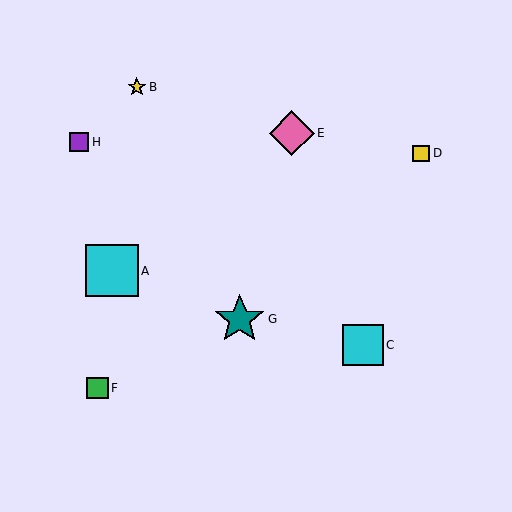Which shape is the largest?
The cyan square (labeled A) is the largest.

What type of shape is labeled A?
Shape A is a cyan square.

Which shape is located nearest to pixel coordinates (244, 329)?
The teal star (labeled G) at (240, 319) is nearest to that location.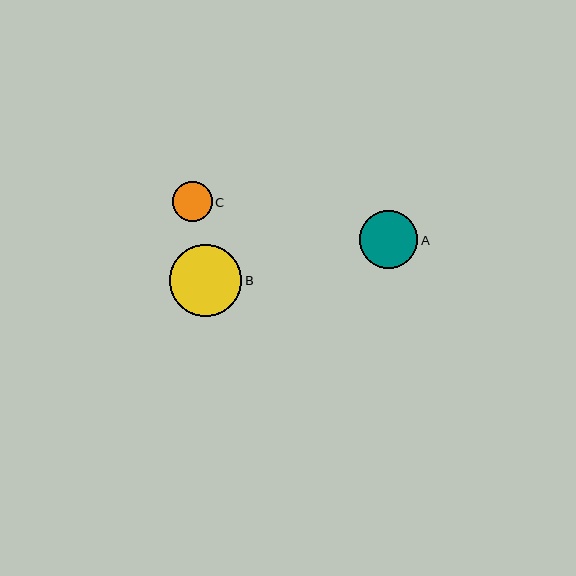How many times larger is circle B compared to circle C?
Circle B is approximately 1.8 times the size of circle C.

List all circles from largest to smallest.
From largest to smallest: B, A, C.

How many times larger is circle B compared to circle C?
Circle B is approximately 1.8 times the size of circle C.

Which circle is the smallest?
Circle C is the smallest with a size of approximately 40 pixels.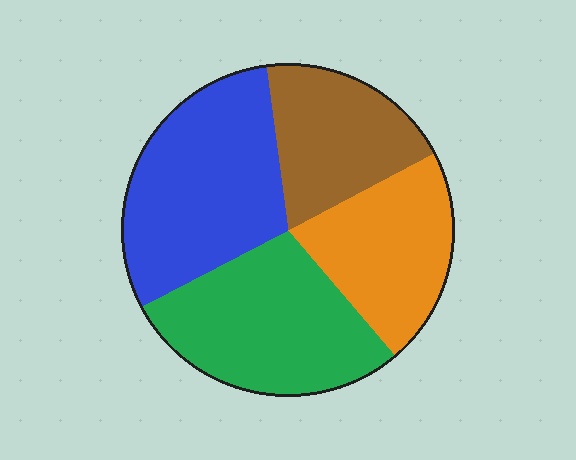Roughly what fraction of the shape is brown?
Brown takes up about one fifth (1/5) of the shape.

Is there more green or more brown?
Green.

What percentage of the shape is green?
Green covers roughly 30% of the shape.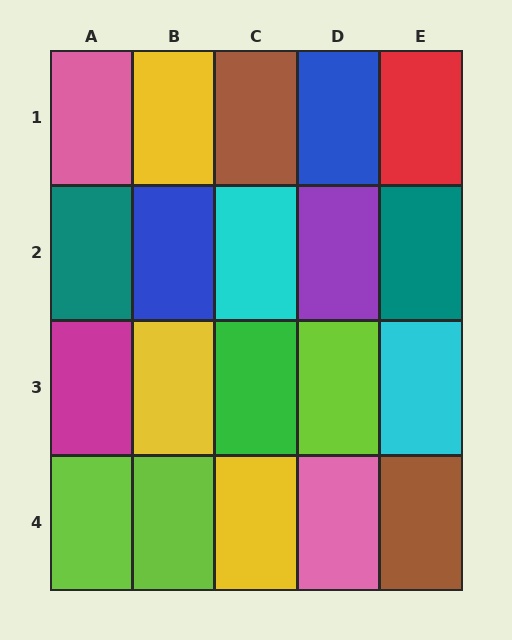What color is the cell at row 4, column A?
Lime.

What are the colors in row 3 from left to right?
Magenta, yellow, green, lime, cyan.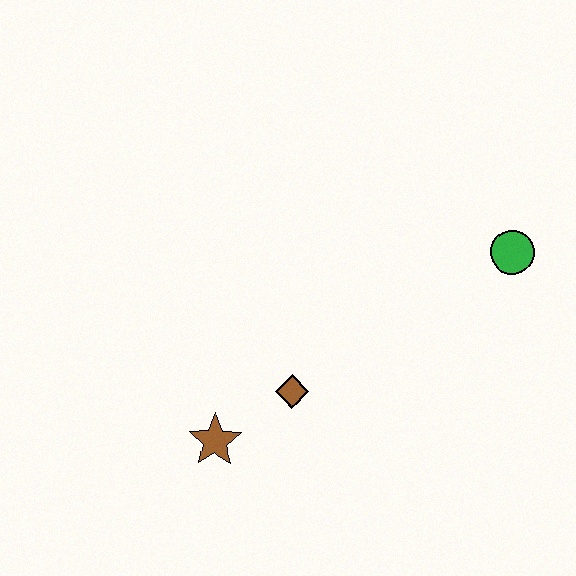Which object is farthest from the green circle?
The brown star is farthest from the green circle.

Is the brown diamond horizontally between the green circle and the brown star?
Yes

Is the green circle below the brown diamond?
No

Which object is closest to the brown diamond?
The brown star is closest to the brown diamond.